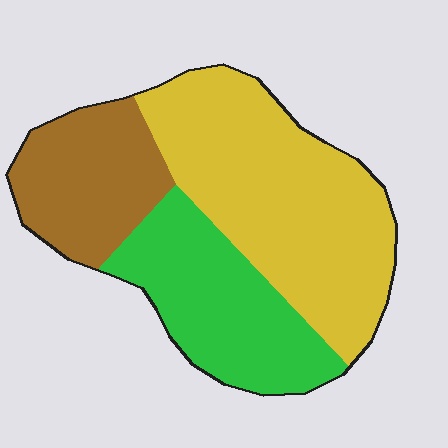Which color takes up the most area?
Yellow, at roughly 50%.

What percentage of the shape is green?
Green covers 29% of the shape.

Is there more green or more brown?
Green.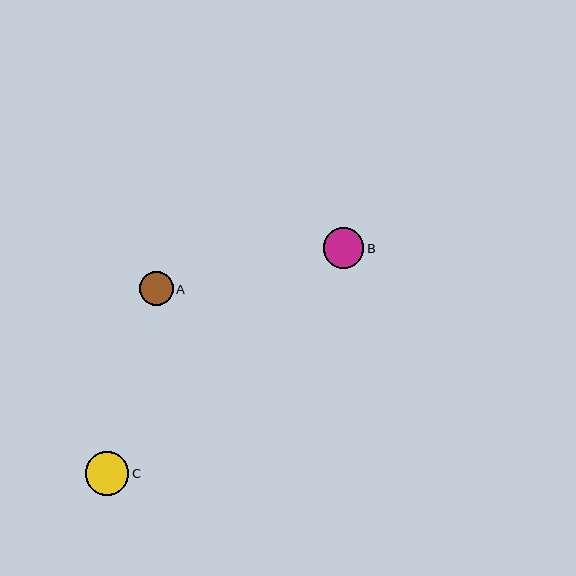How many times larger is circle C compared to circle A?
Circle C is approximately 1.3 times the size of circle A.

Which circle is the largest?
Circle C is the largest with a size of approximately 44 pixels.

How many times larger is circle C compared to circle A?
Circle C is approximately 1.3 times the size of circle A.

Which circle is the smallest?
Circle A is the smallest with a size of approximately 34 pixels.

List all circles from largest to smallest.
From largest to smallest: C, B, A.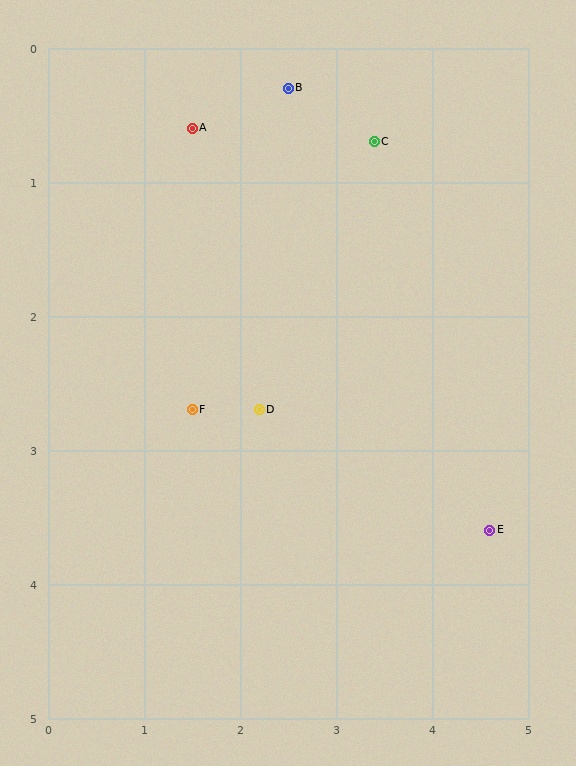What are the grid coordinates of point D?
Point D is at approximately (2.2, 2.7).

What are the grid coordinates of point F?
Point F is at approximately (1.5, 2.7).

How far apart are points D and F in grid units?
Points D and F are about 0.7 grid units apart.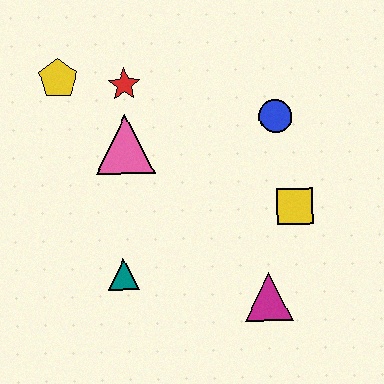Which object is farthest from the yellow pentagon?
The magenta triangle is farthest from the yellow pentagon.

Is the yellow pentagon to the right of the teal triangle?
No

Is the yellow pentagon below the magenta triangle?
No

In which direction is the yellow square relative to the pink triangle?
The yellow square is to the right of the pink triangle.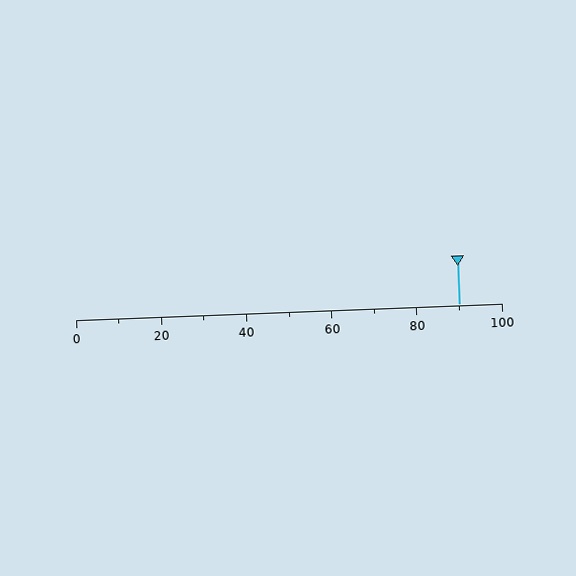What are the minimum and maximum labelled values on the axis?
The axis runs from 0 to 100.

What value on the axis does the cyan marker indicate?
The marker indicates approximately 90.